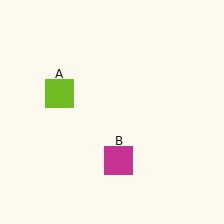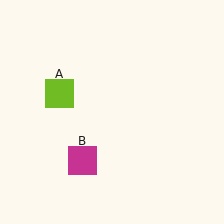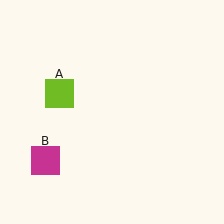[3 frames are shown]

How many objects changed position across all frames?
1 object changed position: magenta square (object B).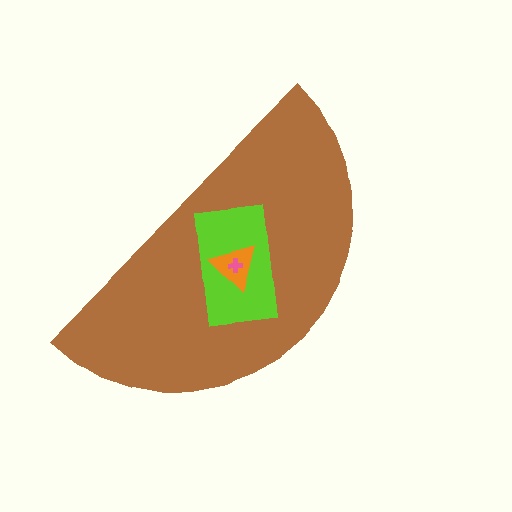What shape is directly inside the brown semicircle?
The lime rectangle.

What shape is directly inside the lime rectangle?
The orange triangle.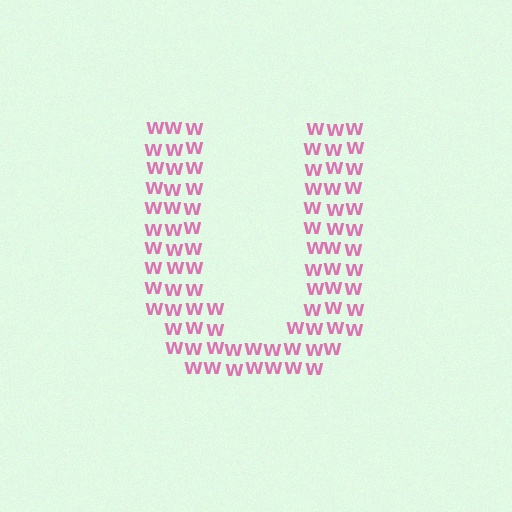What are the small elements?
The small elements are letter W's.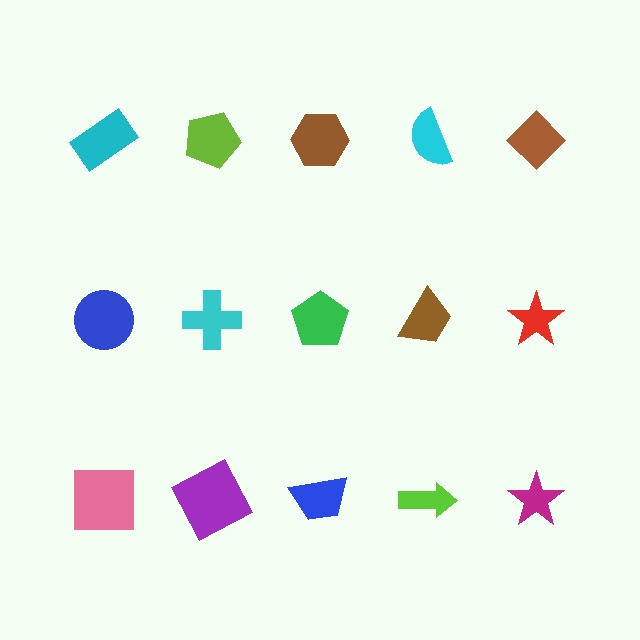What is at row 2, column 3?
A green pentagon.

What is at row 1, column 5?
A brown diamond.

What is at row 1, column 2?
A lime pentagon.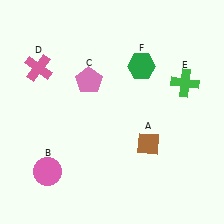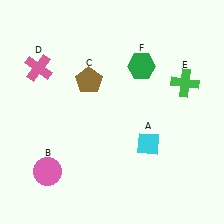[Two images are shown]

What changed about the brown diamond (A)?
In Image 1, A is brown. In Image 2, it changed to cyan.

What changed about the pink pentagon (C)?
In Image 1, C is pink. In Image 2, it changed to brown.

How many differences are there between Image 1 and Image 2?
There are 2 differences between the two images.